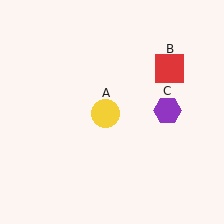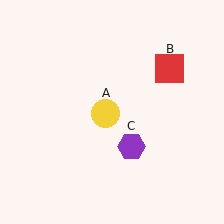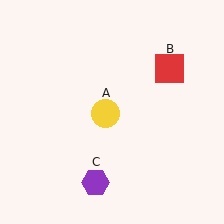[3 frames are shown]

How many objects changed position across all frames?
1 object changed position: purple hexagon (object C).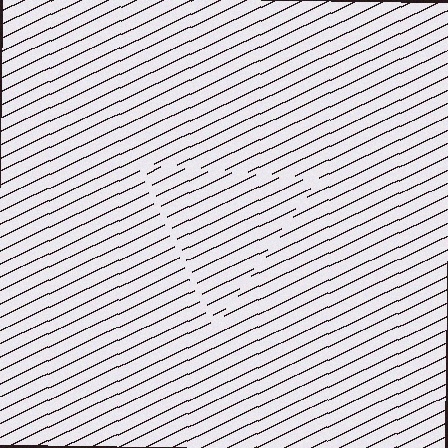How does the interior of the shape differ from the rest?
The interior of the shape contains the same grating, shifted by half a period — the contour is defined by the phase discontinuity where line-ends from the inner and outer gratings abut.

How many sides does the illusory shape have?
3 sides — the line-ends trace a triangle.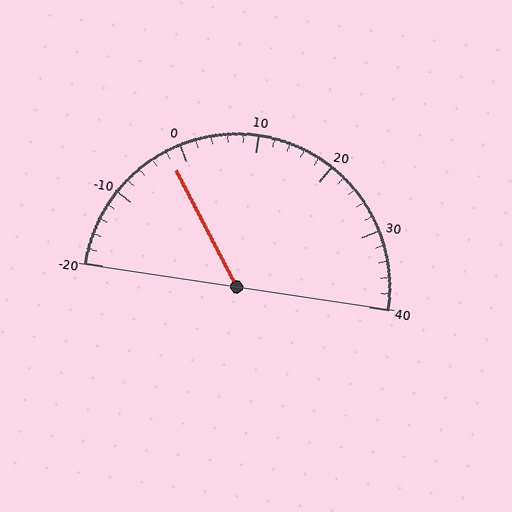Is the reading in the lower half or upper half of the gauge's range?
The reading is in the lower half of the range (-20 to 40).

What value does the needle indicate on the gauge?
The needle indicates approximately -2.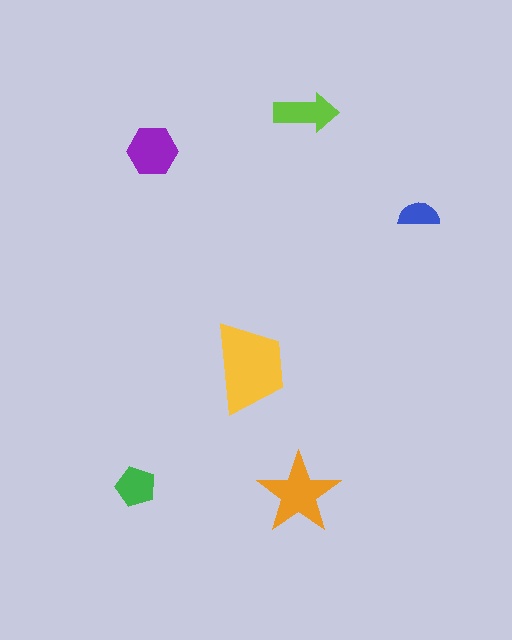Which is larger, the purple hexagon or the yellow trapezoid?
The yellow trapezoid.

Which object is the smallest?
The blue semicircle.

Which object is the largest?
The yellow trapezoid.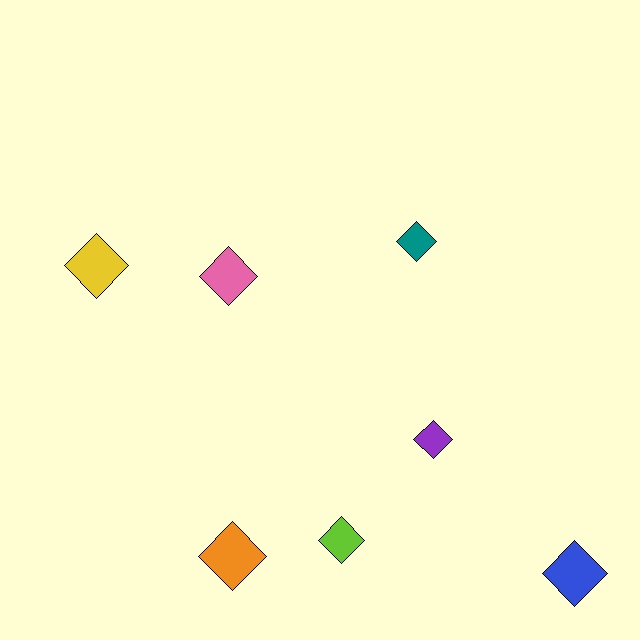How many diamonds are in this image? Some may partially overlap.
There are 7 diamonds.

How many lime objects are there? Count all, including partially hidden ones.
There is 1 lime object.